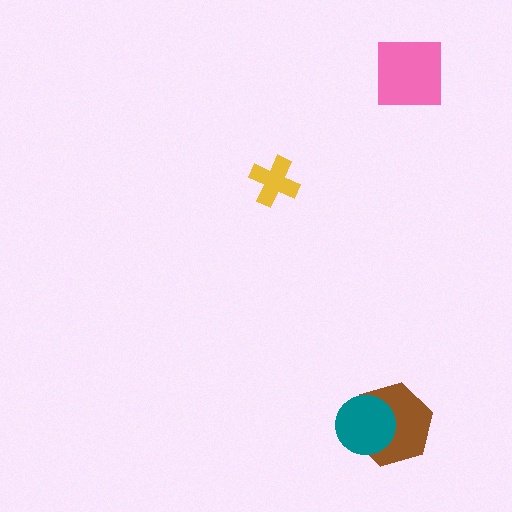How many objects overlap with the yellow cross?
0 objects overlap with the yellow cross.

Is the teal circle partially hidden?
No, no other shape covers it.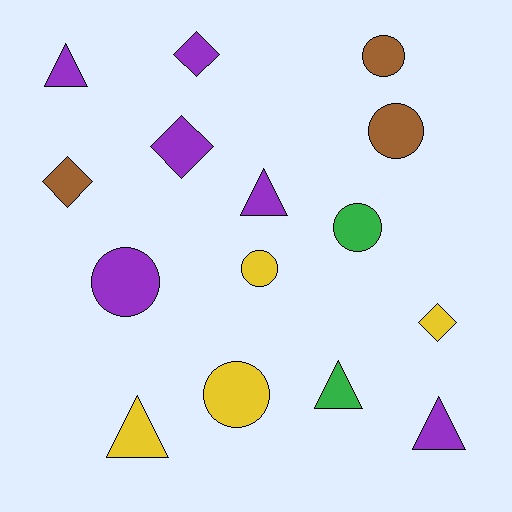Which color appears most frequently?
Purple, with 6 objects.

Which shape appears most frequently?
Circle, with 6 objects.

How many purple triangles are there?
There are 3 purple triangles.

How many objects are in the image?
There are 15 objects.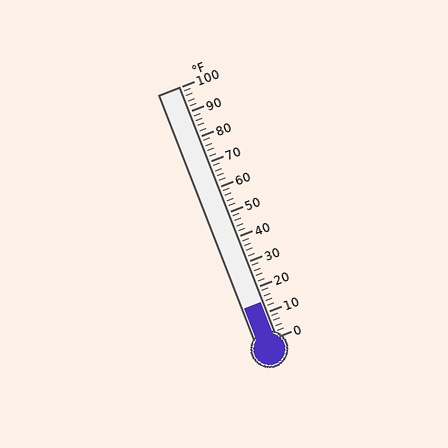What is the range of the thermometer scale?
The thermometer scale ranges from 0°F to 100°F.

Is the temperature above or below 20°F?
The temperature is below 20°F.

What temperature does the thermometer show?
The thermometer shows approximately 14°F.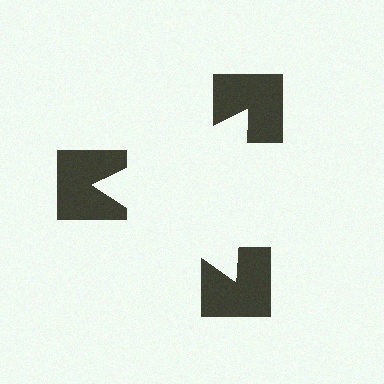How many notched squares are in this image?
There are 3 — one at each vertex of the illusory triangle.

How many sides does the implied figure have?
3 sides.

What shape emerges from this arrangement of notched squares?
An illusory triangle — its edges are inferred from the aligned wedge cuts in the notched squares, not physically drawn.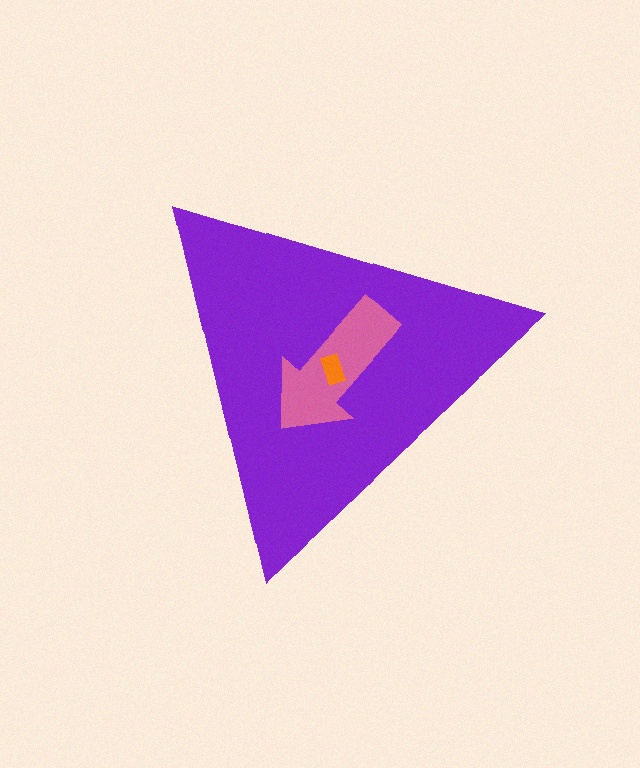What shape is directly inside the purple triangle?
The pink arrow.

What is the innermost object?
The orange rectangle.